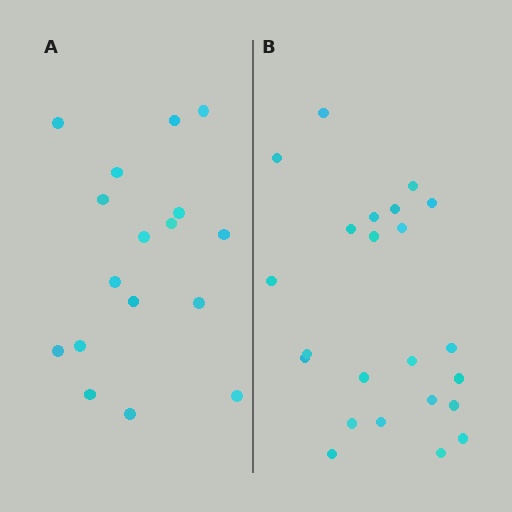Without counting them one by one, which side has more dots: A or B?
Region B (the right region) has more dots.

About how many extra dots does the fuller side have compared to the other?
Region B has about 6 more dots than region A.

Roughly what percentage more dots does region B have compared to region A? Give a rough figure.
About 35% more.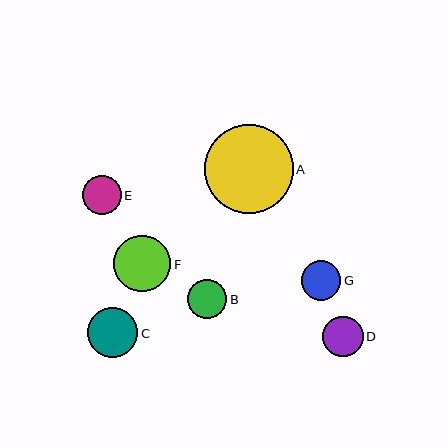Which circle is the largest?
Circle A is the largest with a size of approximately 89 pixels.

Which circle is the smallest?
Circle E is the smallest with a size of approximately 39 pixels.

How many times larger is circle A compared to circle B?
Circle A is approximately 2.3 times the size of circle B.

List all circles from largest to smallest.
From largest to smallest: A, F, C, D, G, B, E.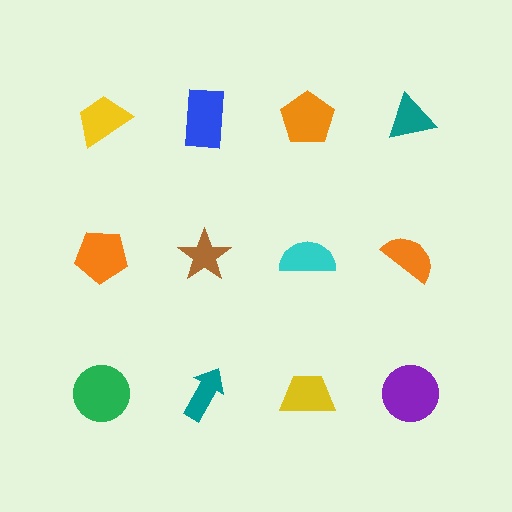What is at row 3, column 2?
A teal arrow.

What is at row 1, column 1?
A yellow trapezoid.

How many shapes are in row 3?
4 shapes.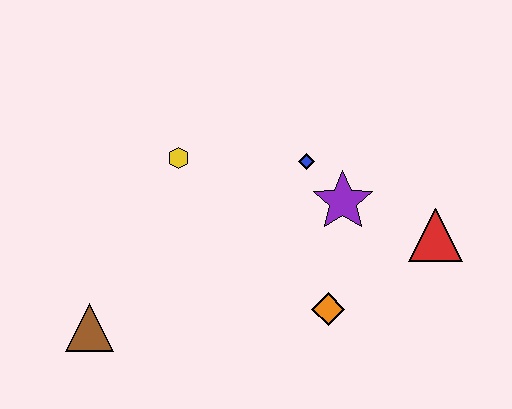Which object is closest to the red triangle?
The purple star is closest to the red triangle.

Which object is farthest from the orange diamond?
The brown triangle is farthest from the orange diamond.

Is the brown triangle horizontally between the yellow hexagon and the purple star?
No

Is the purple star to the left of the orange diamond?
No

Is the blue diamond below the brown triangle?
No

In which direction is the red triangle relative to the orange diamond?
The red triangle is to the right of the orange diamond.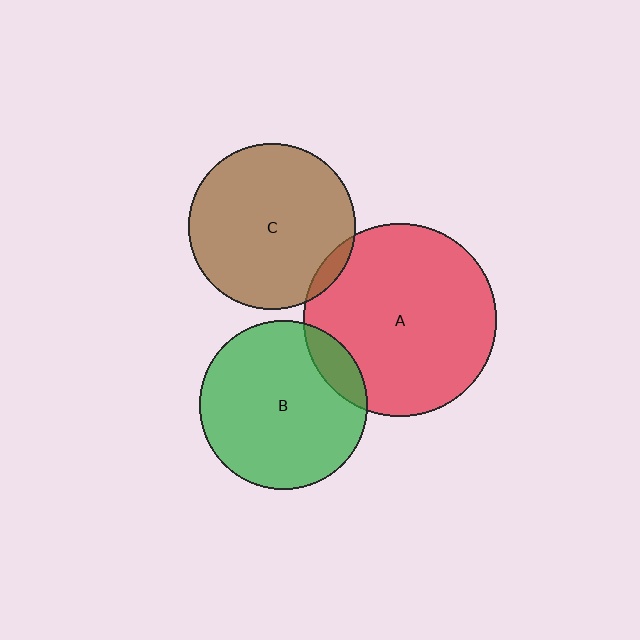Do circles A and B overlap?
Yes.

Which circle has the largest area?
Circle A (red).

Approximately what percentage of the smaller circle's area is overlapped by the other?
Approximately 10%.